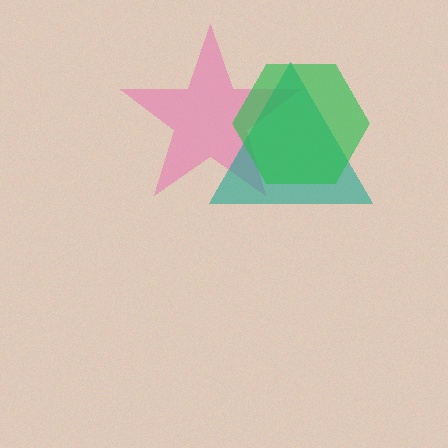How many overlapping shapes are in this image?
There are 3 overlapping shapes in the image.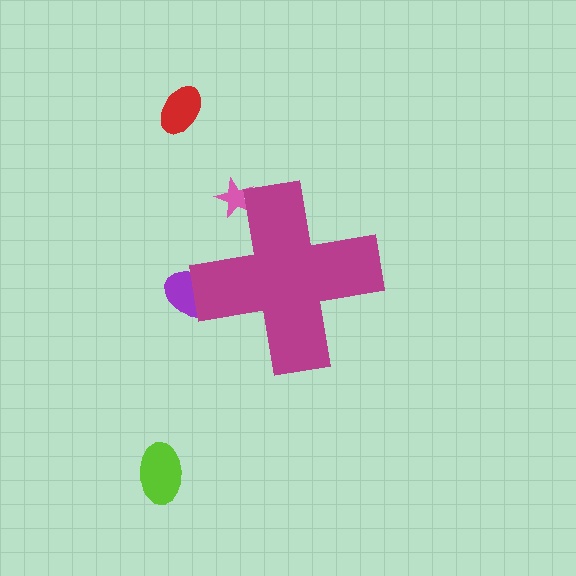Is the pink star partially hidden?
Yes, the pink star is partially hidden behind the magenta cross.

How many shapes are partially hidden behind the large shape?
2 shapes are partially hidden.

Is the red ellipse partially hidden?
No, the red ellipse is fully visible.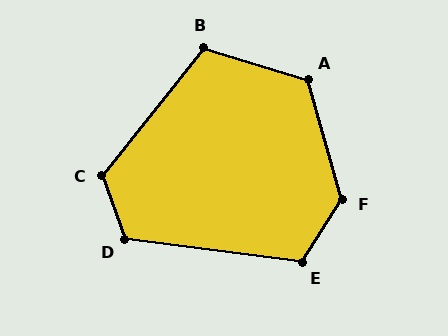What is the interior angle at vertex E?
Approximately 115 degrees (obtuse).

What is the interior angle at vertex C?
Approximately 122 degrees (obtuse).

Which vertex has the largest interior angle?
F, at approximately 132 degrees.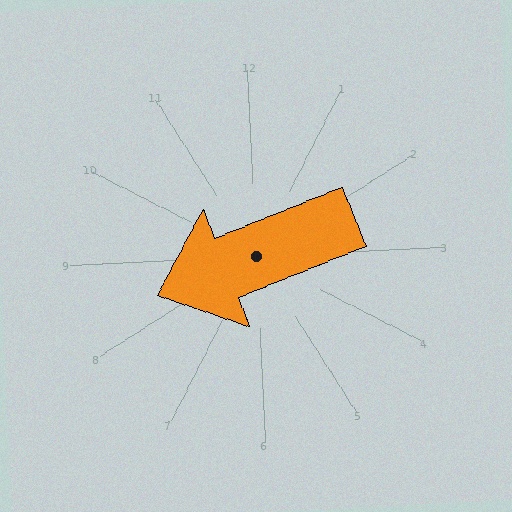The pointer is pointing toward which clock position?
Roughly 8 o'clock.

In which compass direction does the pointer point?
West.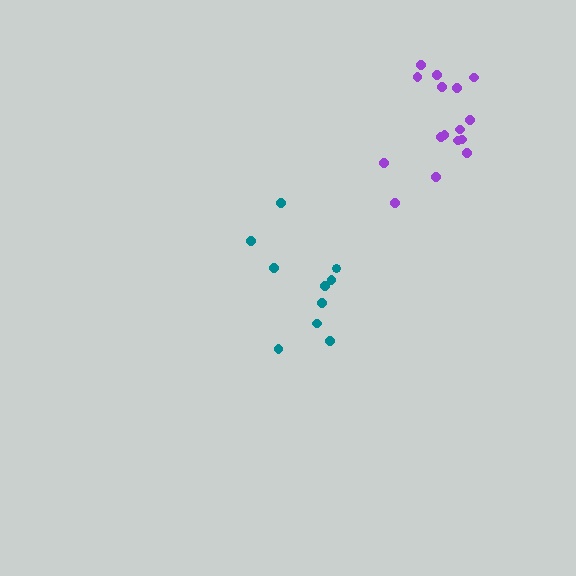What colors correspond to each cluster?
The clusters are colored: purple, teal.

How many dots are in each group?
Group 1: 16 dots, Group 2: 10 dots (26 total).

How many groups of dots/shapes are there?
There are 2 groups.